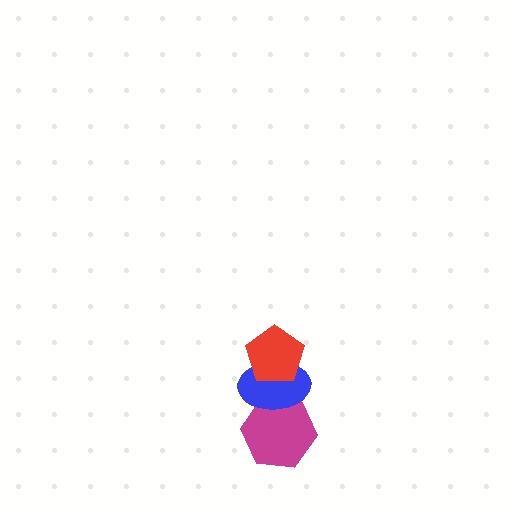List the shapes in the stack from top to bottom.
From top to bottom: the red pentagon, the blue ellipse, the magenta hexagon.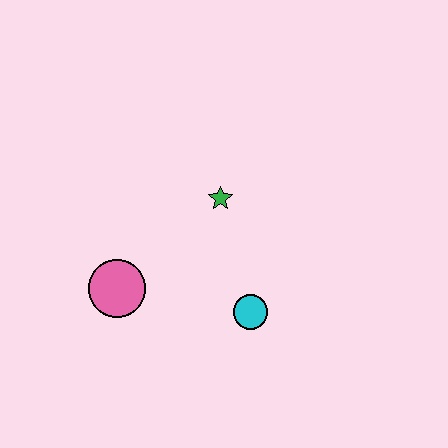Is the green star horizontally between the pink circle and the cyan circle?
Yes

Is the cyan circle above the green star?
No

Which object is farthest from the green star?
The pink circle is farthest from the green star.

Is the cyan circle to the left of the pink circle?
No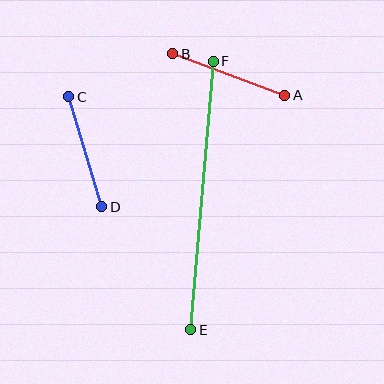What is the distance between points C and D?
The distance is approximately 115 pixels.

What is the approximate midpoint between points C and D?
The midpoint is at approximately (85, 152) pixels.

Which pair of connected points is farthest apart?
Points E and F are farthest apart.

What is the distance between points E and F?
The distance is approximately 270 pixels.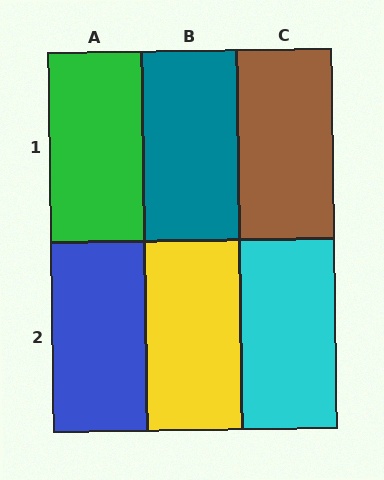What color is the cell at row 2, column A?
Blue.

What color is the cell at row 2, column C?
Cyan.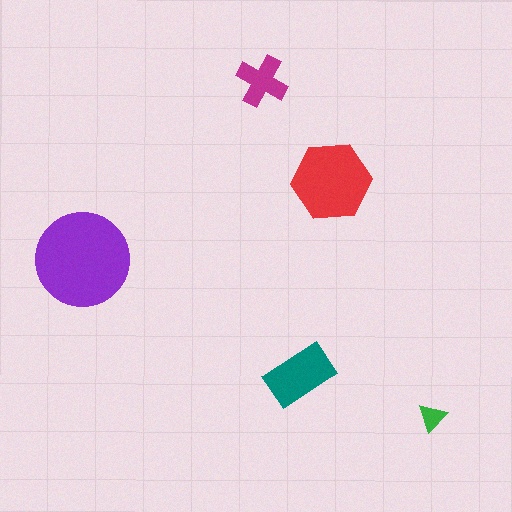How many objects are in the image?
There are 5 objects in the image.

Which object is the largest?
The purple circle.